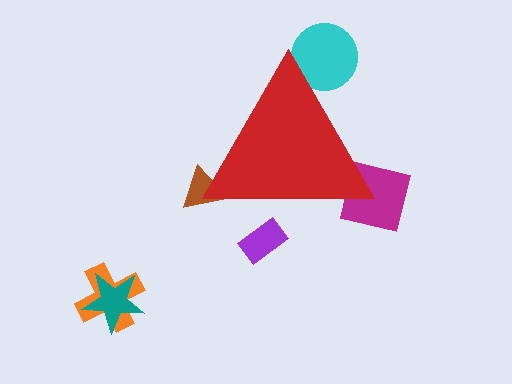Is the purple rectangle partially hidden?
Yes, the purple rectangle is partially hidden behind the red triangle.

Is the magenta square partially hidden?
Yes, the magenta square is partially hidden behind the red triangle.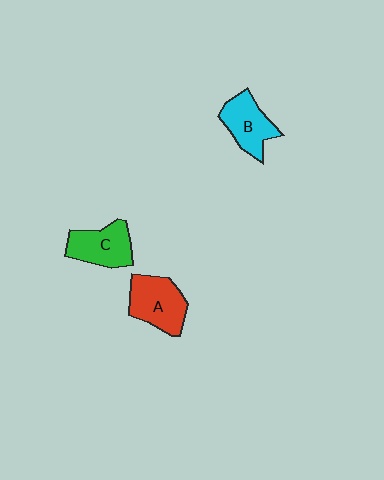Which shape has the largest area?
Shape A (red).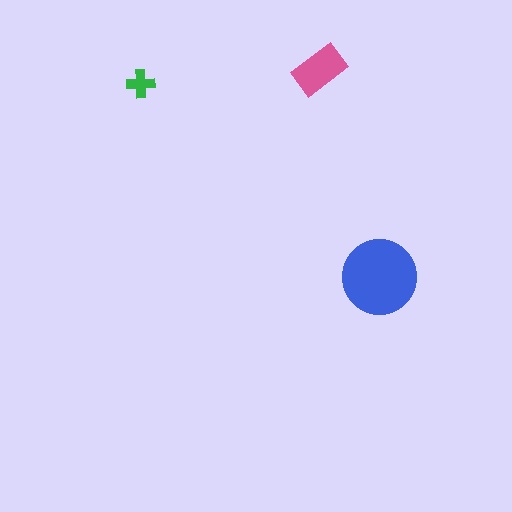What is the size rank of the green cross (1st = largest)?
3rd.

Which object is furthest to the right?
The blue circle is rightmost.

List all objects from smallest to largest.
The green cross, the pink rectangle, the blue circle.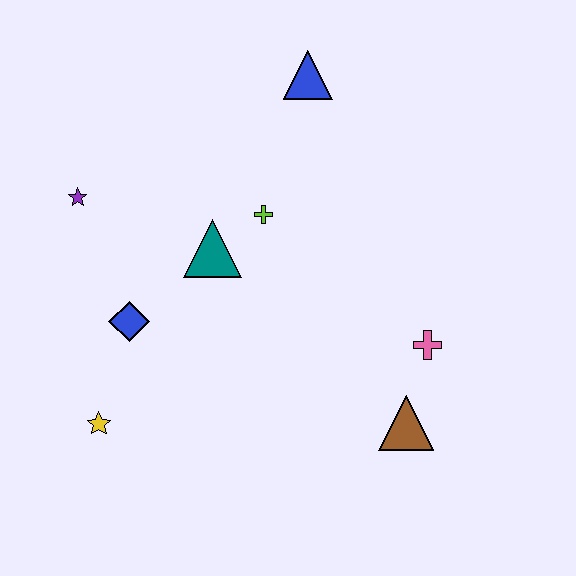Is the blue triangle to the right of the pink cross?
No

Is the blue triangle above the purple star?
Yes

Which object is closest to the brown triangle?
The pink cross is closest to the brown triangle.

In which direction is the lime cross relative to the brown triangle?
The lime cross is above the brown triangle.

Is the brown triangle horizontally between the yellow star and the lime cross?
No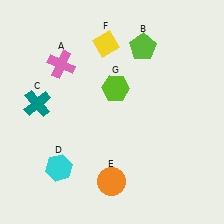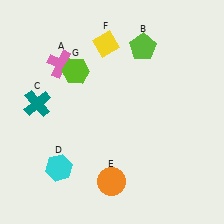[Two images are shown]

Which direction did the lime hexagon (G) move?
The lime hexagon (G) moved left.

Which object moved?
The lime hexagon (G) moved left.